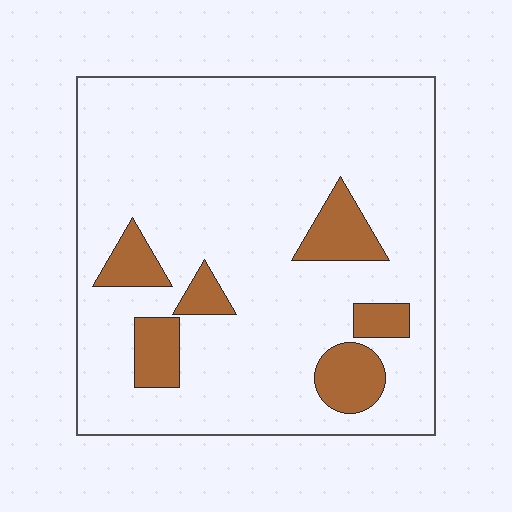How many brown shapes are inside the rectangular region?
6.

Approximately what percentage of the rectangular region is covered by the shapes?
Approximately 15%.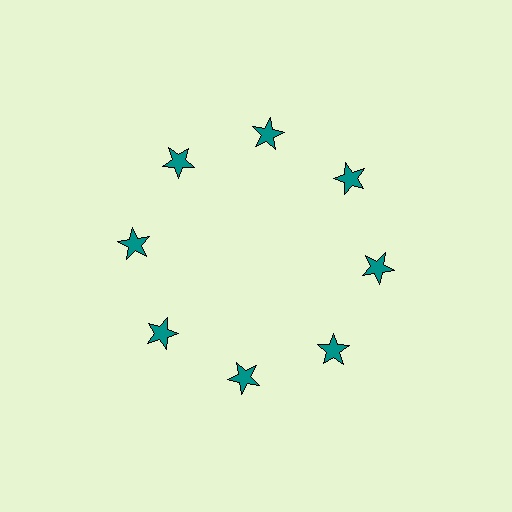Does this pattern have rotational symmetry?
Yes, this pattern has 8-fold rotational symmetry. It looks the same after rotating 45 degrees around the center.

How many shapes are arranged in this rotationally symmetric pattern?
There are 8 shapes, arranged in 8 groups of 1.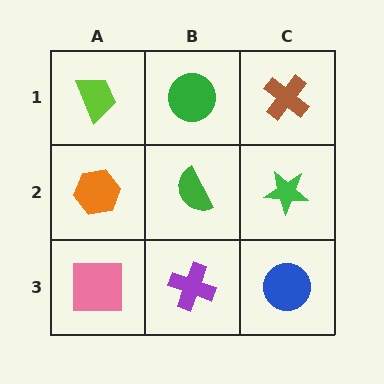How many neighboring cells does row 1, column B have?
3.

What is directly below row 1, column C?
A green star.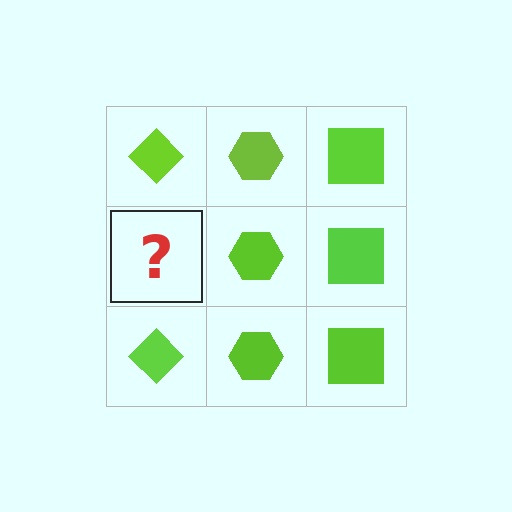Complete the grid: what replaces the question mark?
The question mark should be replaced with a lime diamond.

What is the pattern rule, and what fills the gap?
The rule is that each column has a consistent shape. The gap should be filled with a lime diamond.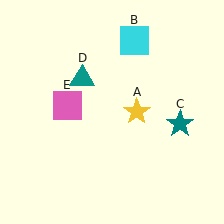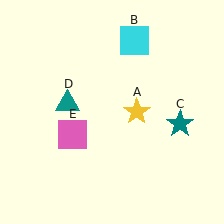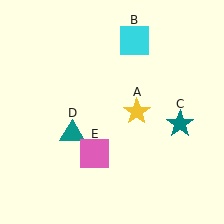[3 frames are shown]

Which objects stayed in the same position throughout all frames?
Yellow star (object A) and cyan square (object B) and teal star (object C) remained stationary.